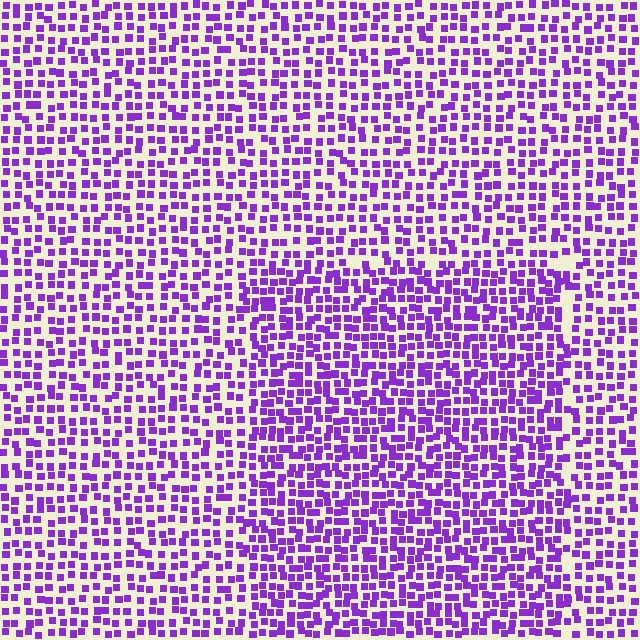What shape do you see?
I see a rectangle.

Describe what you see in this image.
The image contains small purple elements arranged at two different densities. A rectangle-shaped region is visible where the elements are more densely packed than the surrounding area.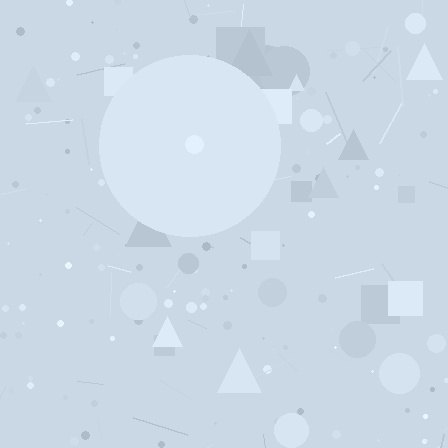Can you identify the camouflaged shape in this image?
The camouflaged shape is a circle.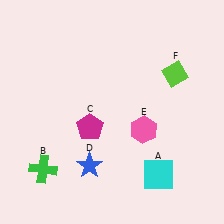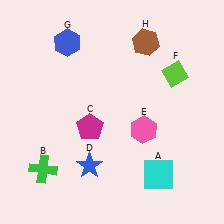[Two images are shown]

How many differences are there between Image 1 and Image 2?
There are 2 differences between the two images.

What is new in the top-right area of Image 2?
A brown hexagon (H) was added in the top-right area of Image 2.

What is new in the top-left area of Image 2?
A blue hexagon (G) was added in the top-left area of Image 2.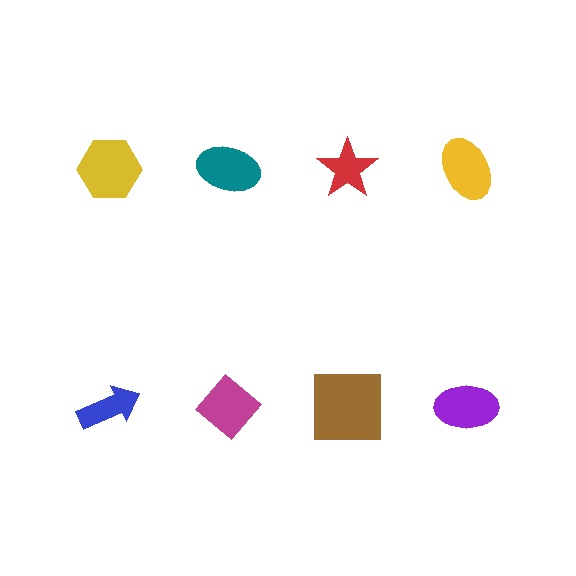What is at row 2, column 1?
A blue arrow.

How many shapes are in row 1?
4 shapes.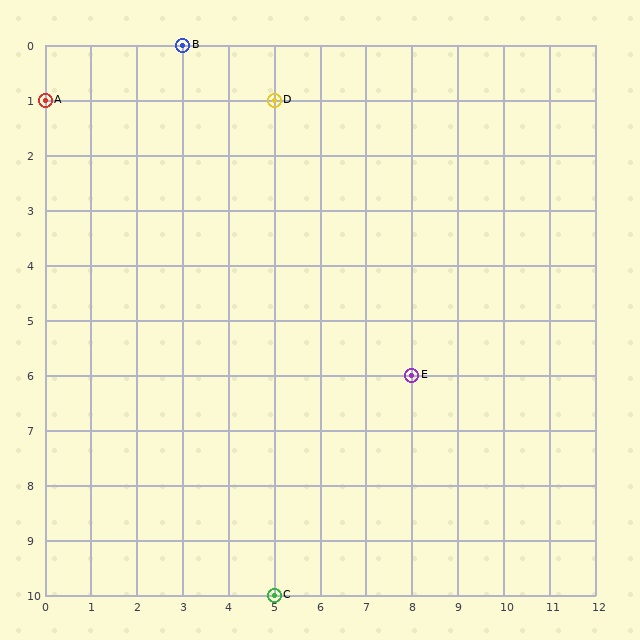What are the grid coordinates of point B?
Point B is at grid coordinates (3, 0).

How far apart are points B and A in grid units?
Points B and A are 3 columns and 1 row apart (about 3.2 grid units diagonally).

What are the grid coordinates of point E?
Point E is at grid coordinates (8, 6).